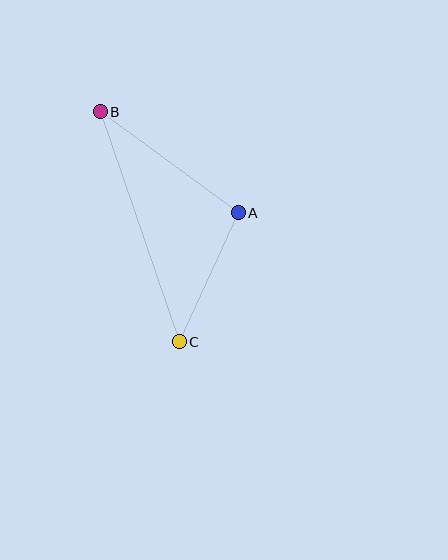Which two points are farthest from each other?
Points B and C are farthest from each other.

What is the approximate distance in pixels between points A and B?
The distance between A and B is approximately 171 pixels.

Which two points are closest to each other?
Points A and C are closest to each other.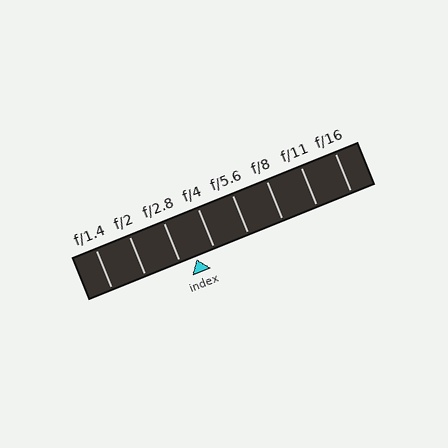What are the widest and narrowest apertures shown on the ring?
The widest aperture shown is f/1.4 and the narrowest is f/16.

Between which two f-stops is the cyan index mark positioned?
The index mark is between f/2.8 and f/4.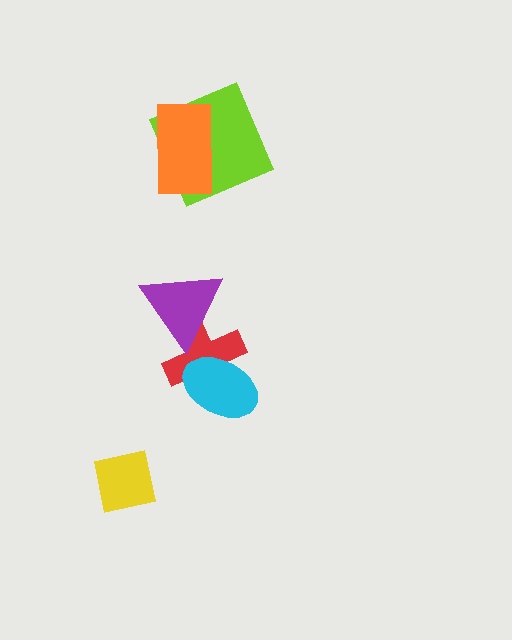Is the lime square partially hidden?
Yes, it is partially covered by another shape.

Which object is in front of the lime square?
The orange rectangle is in front of the lime square.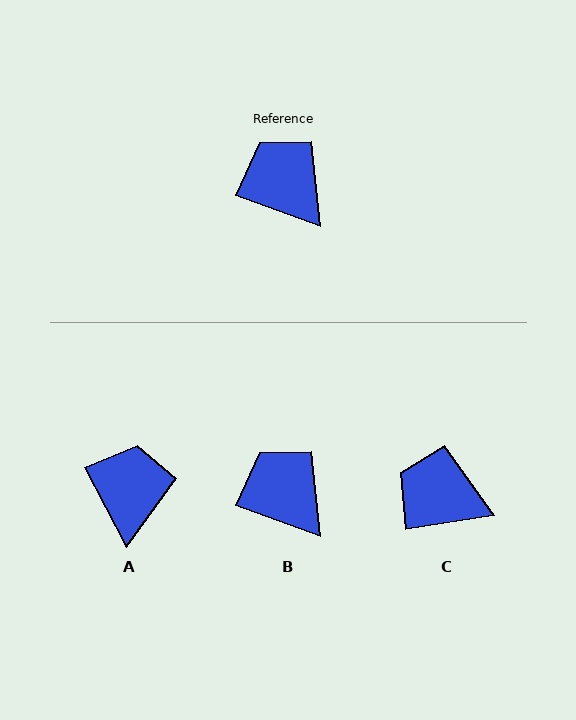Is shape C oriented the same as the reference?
No, it is off by about 29 degrees.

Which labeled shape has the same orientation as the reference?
B.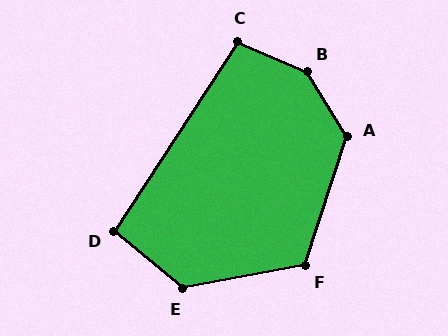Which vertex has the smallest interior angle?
D, at approximately 96 degrees.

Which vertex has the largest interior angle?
B, at approximately 145 degrees.